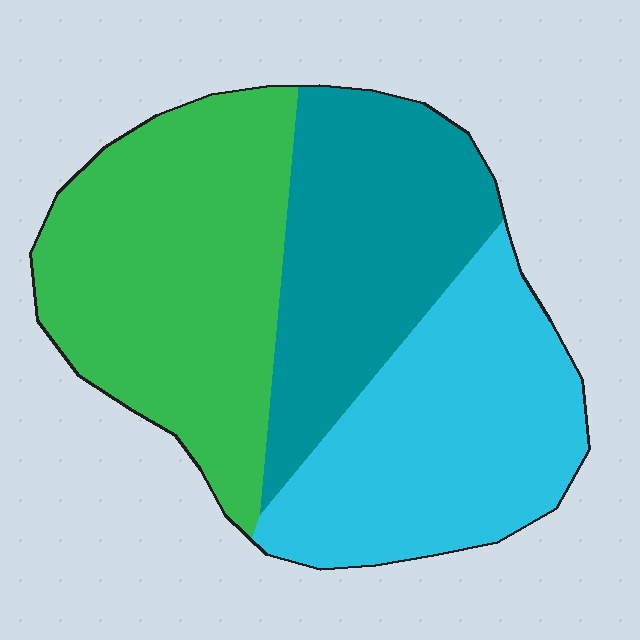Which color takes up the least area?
Teal, at roughly 30%.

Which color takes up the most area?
Green, at roughly 40%.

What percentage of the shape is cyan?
Cyan takes up about one third (1/3) of the shape.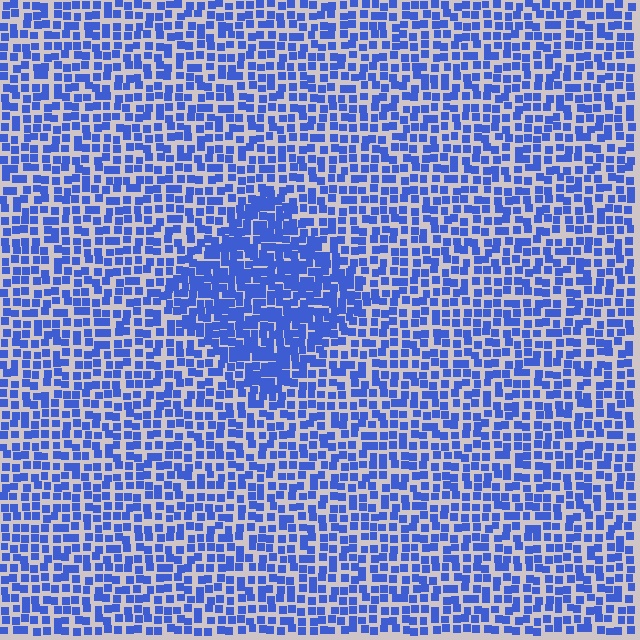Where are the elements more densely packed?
The elements are more densely packed inside the diamond boundary.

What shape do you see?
I see a diamond.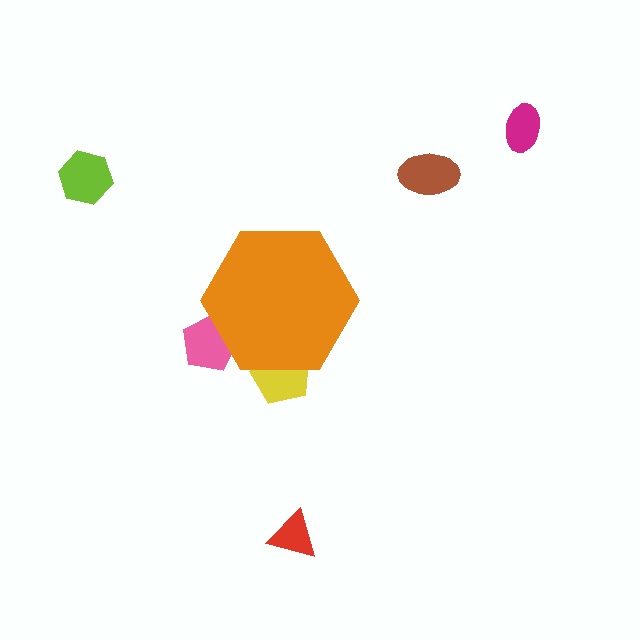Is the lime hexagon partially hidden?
No, the lime hexagon is fully visible.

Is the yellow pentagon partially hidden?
Yes, the yellow pentagon is partially hidden behind the orange hexagon.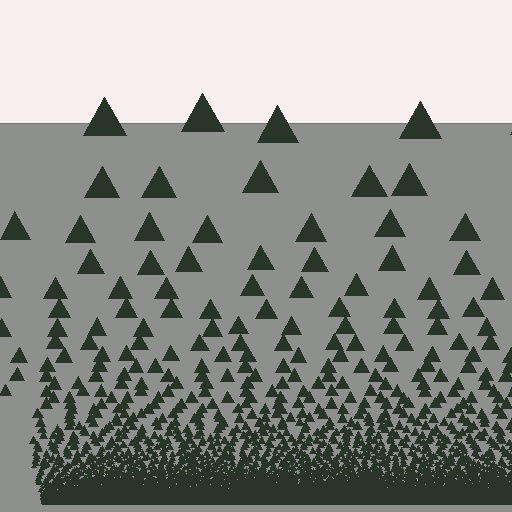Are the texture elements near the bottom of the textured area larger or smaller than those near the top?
Smaller. The gradient is inverted — elements near the bottom are smaller and denser.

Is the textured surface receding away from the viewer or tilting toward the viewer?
The surface appears to tilt toward the viewer. Texture elements get larger and sparser toward the top.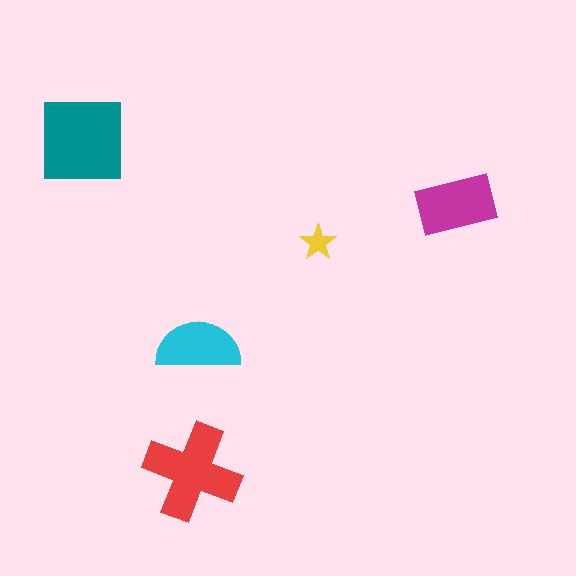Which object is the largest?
The teal square.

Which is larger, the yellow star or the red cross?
The red cross.